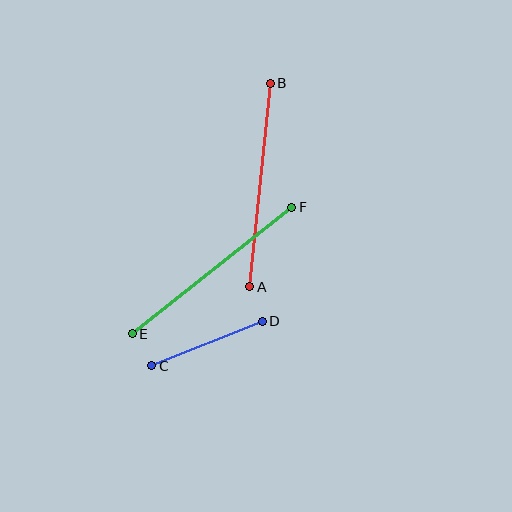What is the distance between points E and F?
The distance is approximately 204 pixels.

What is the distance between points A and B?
The distance is approximately 205 pixels.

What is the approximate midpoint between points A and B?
The midpoint is at approximately (260, 185) pixels.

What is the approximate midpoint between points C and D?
The midpoint is at approximately (207, 344) pixels.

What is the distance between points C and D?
The distance is approximately 119 pixels.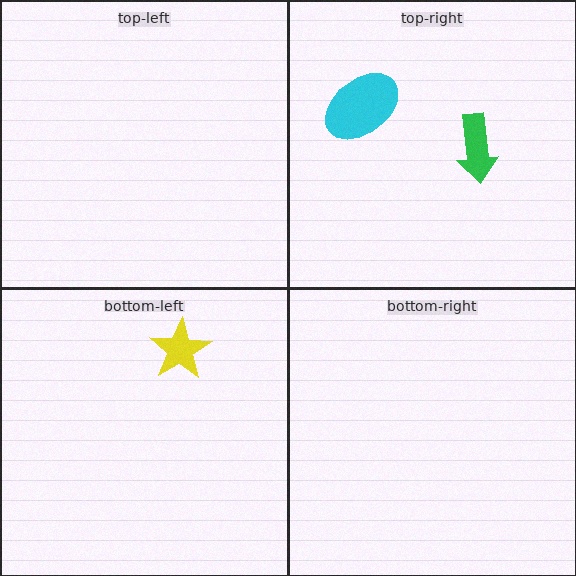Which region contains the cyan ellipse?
The top-right region.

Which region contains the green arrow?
The top-right region.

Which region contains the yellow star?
The bottom-left region.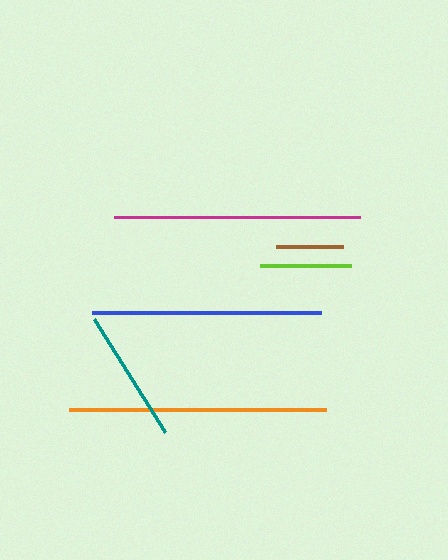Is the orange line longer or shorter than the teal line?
The orange line is longer than the teal line.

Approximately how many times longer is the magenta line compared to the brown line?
The magenta line is approximately 3.7 times the length of the brown line.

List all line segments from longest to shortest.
From longest to shortest: orange, magenta, blue, teal, lime, brown.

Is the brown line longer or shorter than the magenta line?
The magenta line is longer than the brown line.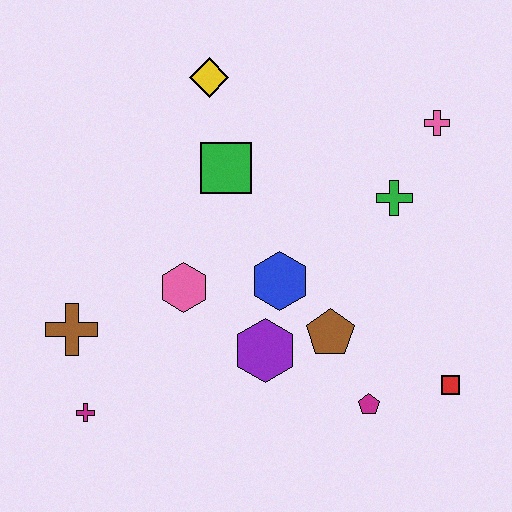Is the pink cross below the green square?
No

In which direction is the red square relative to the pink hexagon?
The red square is to the right of the pink hexagon.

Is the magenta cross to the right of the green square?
No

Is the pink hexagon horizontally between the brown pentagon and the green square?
No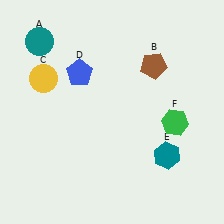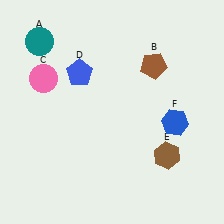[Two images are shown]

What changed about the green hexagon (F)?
In Image 1, F is green. In Image 2, it changed to blue.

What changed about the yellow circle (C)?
In Image 1, C is yellow. In Image 2, it changed to pink.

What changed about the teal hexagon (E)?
In Image 1, E is teal. In Image 2, it changed to brown.